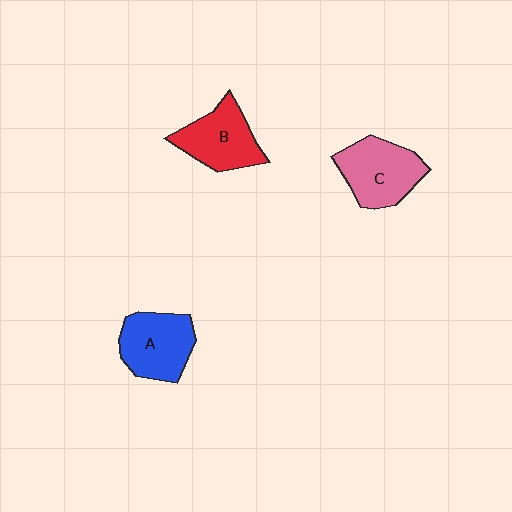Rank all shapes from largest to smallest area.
From largest to smallest: C (pink), A (blue), B (red).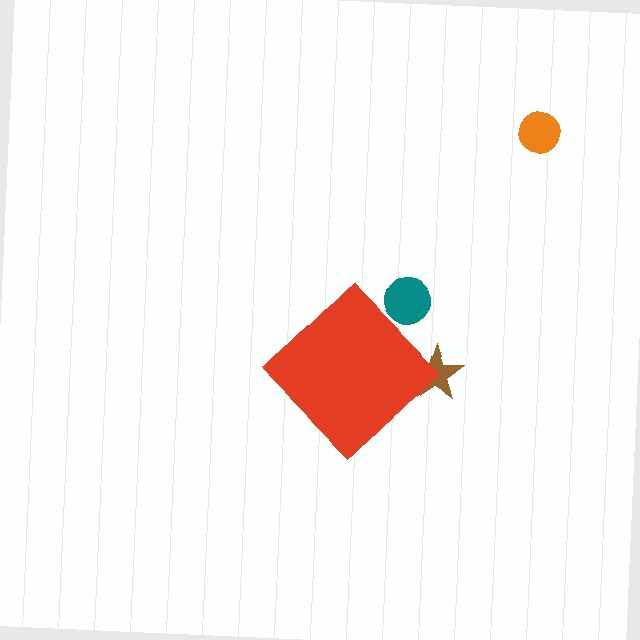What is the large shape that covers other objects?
A red diamond.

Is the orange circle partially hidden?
No, the orange circle is fully visible.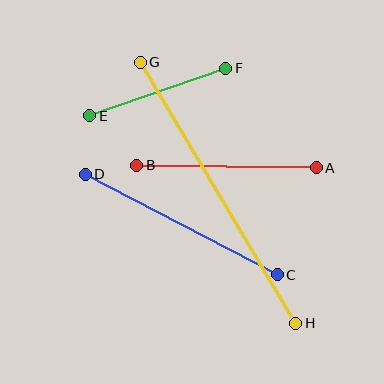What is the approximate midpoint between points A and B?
The midpoint is at approximately (227, 166) pixels.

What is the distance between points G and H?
The distance is approximately 304 pixels.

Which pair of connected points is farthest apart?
Points G and H are farthest apart.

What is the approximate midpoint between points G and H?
The midpoint is at approximately (218, 193) pixels.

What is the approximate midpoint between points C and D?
The midpoint is at approximately (181, 225) pixels.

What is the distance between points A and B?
The distance is approximately 180 pixels.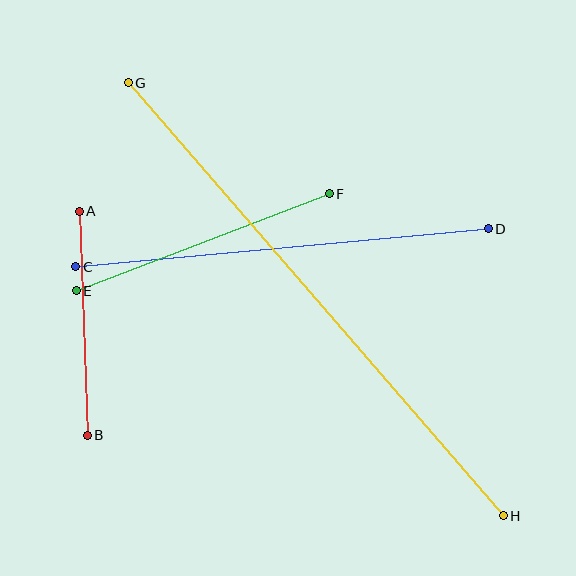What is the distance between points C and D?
The distance is approximately 414 pixels.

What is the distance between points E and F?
The distance is approximately 271 pixels.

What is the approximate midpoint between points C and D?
The midpoint is at approximately (282, 248) pixels.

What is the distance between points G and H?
The distance is approximately 573 pixels.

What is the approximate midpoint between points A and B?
The midpoint is at approximately (83, 323) pixels.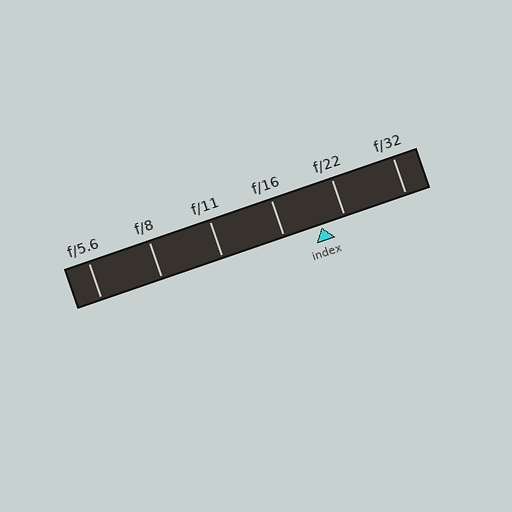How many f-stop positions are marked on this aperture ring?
There are 6 f-stop positions marked.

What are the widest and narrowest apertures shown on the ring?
The widest aperture shown is f/5.6 and the narrowest is f/32.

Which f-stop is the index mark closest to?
The index mark is closest to f/22.